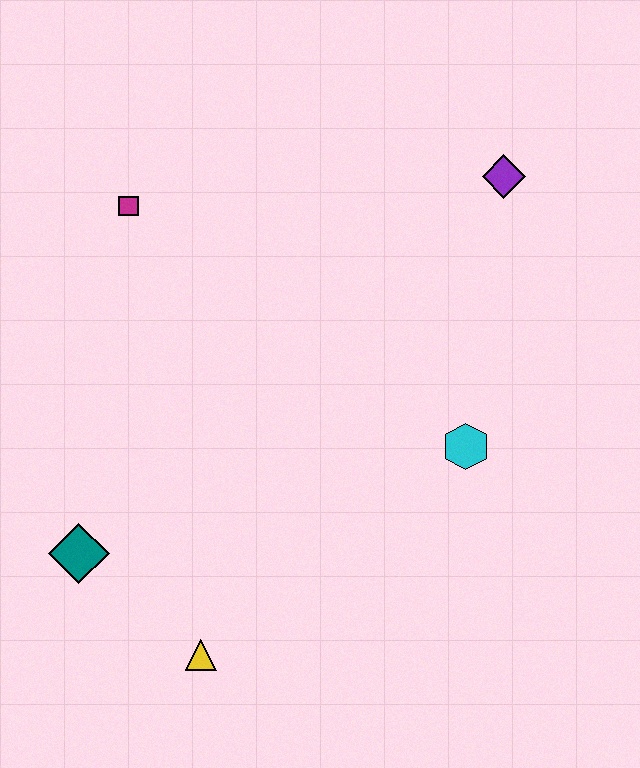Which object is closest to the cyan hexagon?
The purple diamond is closest to the cyan hexagon.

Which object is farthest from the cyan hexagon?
The magenta square is farthest from the cyan hexagon.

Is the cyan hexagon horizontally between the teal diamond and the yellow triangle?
No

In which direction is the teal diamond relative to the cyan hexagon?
The teal diamond is to the left of the cyan hexagon.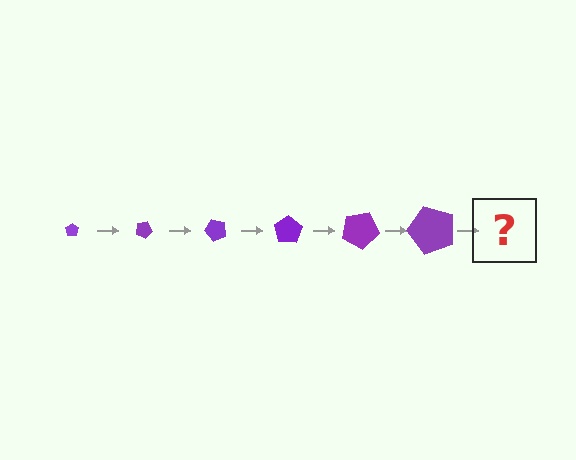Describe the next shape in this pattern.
It should be a pentagon, larger than the previous one and rotated 150 degrees from the start.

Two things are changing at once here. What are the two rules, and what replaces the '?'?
The two rules are that the pentagon grows larger each step and it rotates 25 degrees each step. The '?' should be a pentagon, larger than the previous one and rotated 150 degrees from the start.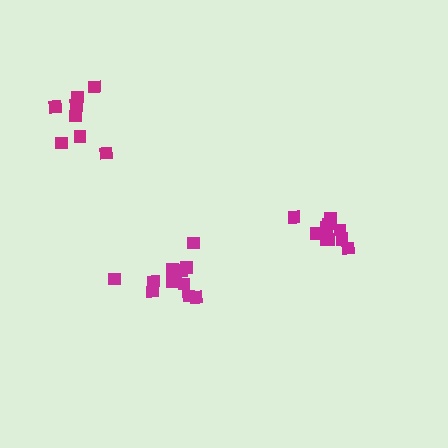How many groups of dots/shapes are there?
There are 3 groups.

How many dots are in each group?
Group 1: 12 dots, Group 2: 10 dots, Group 3: 8 dots (30 total).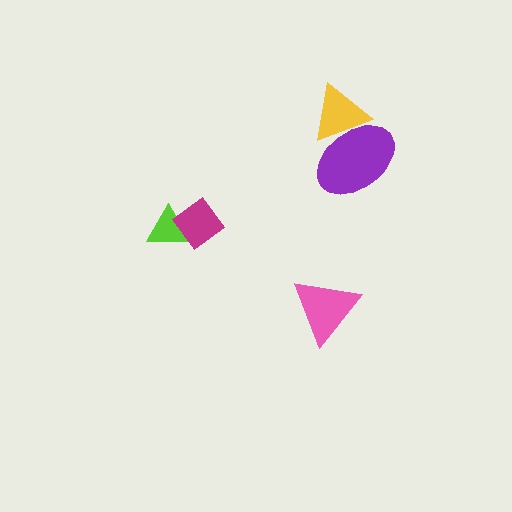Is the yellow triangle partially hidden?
Yes, it is partially covered by another shape.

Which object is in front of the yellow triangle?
The purple ellipse is in front of the yellow triangle.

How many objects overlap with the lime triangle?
1 object overlaps with the lime triangle.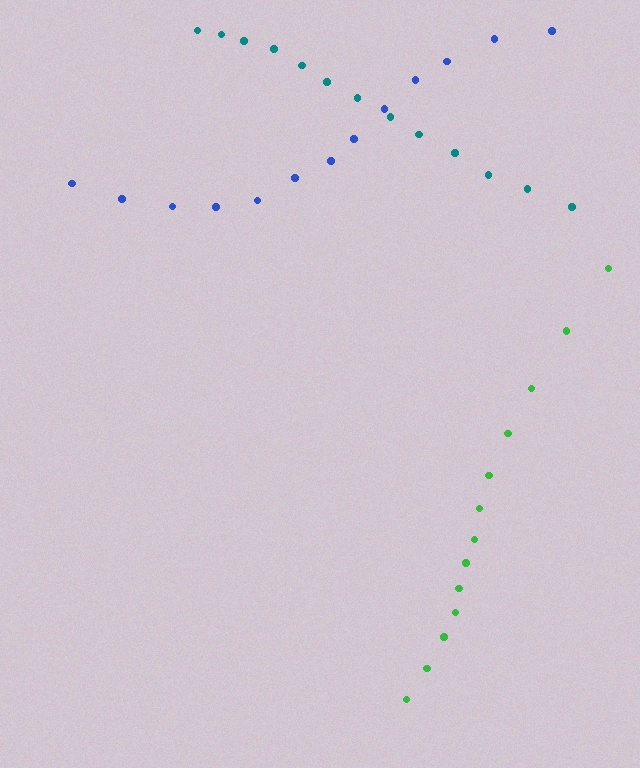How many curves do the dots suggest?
There are 3 distinct paths.